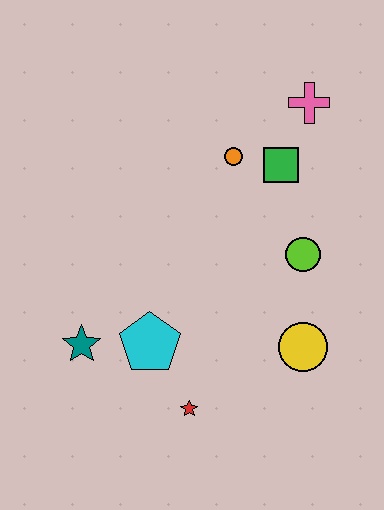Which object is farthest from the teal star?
The pink cross is farthest from the teal star.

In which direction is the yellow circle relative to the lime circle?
The yellow circle is below the lime circle.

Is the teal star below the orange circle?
Yes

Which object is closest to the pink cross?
The green square is closest to the pink cross.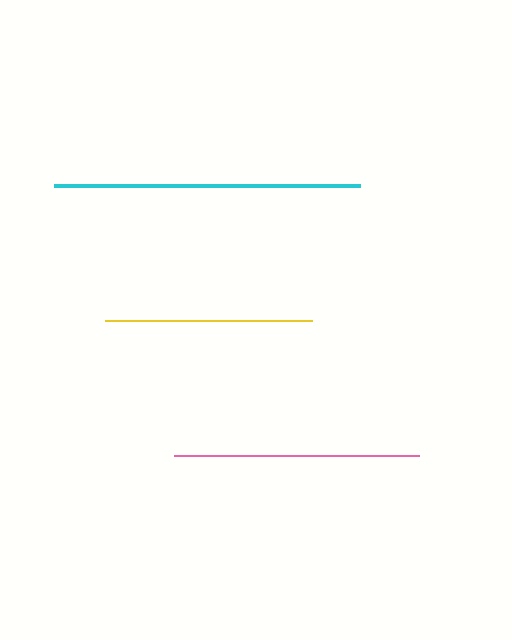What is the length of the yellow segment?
The yellow segment is approximately 207 pixels long.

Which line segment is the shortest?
The yellow line is the shortest at approximately 207 pixels.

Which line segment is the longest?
The cyan line is the longest at approximately 306 pixels.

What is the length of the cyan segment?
The cyan segment is approximately 306 pixels long.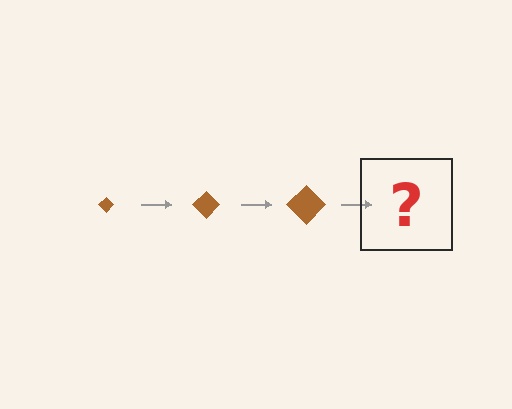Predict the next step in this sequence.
The next step is a brown diamond, larger than the previous one.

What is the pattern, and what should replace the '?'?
The pattern is that the diamond gets progressively larger each step. The '?' should be a brown diamond, larger than the previous one.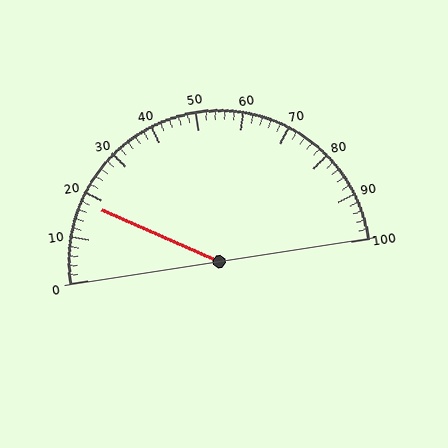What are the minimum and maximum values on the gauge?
The gauge ranges from 0 to 100.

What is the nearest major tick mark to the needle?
The nearest major tick mark is 20.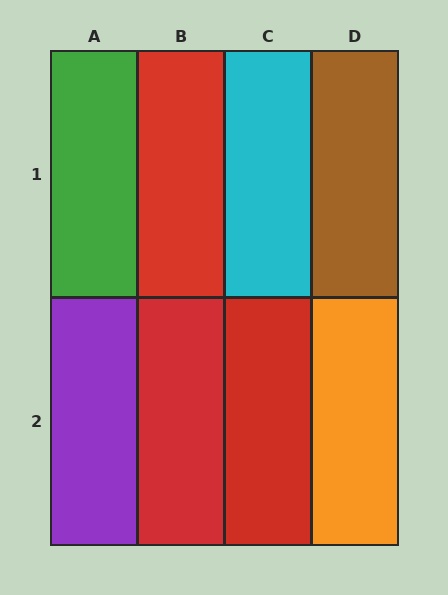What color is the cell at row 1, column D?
Brown.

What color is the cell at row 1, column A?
Green.